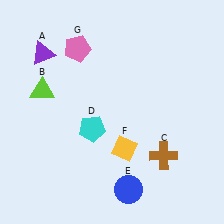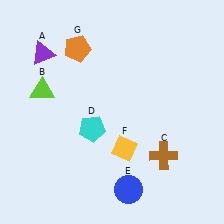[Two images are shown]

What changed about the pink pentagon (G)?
In Image 1, G is pink. In Image 2, it changed to orange.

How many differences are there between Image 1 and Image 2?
There is 1 difference between the two images.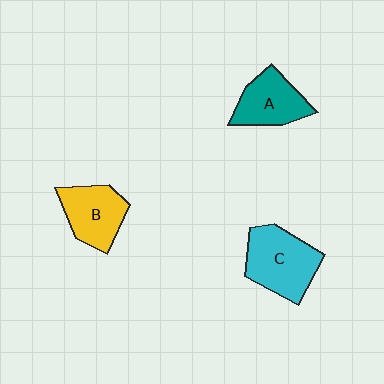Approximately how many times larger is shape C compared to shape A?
Approximately 1.3 times.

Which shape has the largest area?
Shape C (cyan).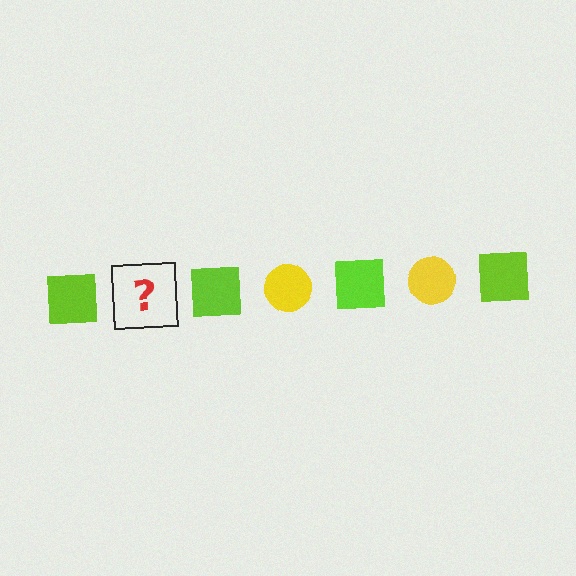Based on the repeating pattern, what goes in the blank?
The blank should be a yellow circle.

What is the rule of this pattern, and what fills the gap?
The rule is that the pattern alternates between lime square and yellow circle. The gap should be filled with a yellow circle.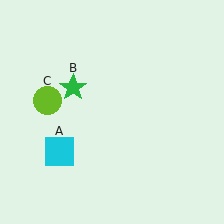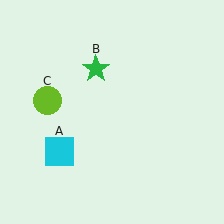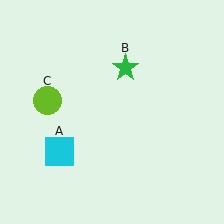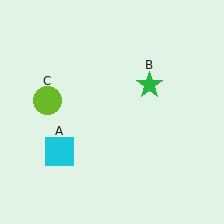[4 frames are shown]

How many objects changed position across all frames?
1 object changed position: green star (object B).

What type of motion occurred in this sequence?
The green star (object B) rotated clockwise around the center of the scene.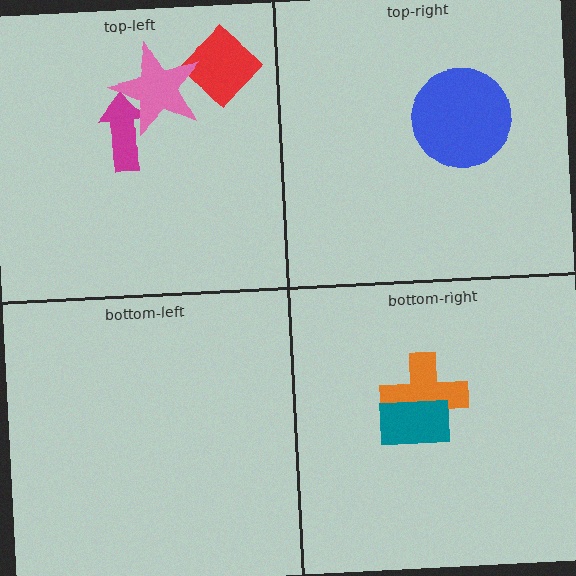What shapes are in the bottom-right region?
The orange cross, the teal rectangle.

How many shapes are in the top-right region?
1.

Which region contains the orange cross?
The bottom-right region.